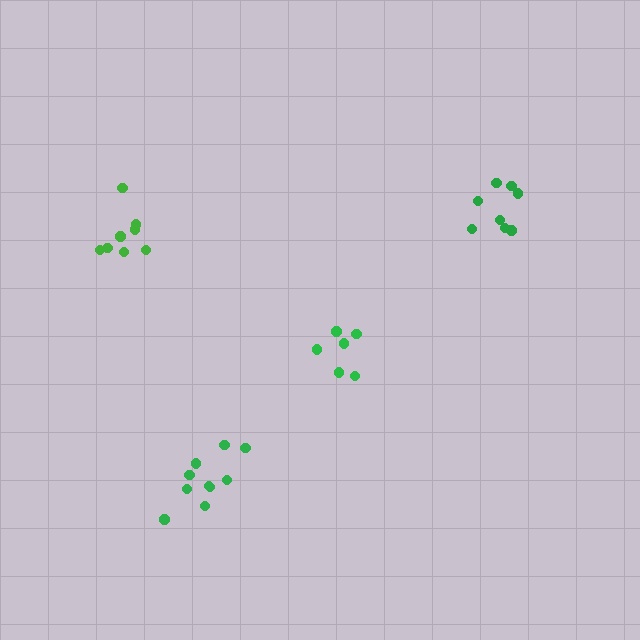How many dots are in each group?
Group 1: 8 dots, Group 2: 6 dots, Group 3: 8 dots, Group 4: 10 dots (32 total).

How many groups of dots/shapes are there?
There are 4 groups.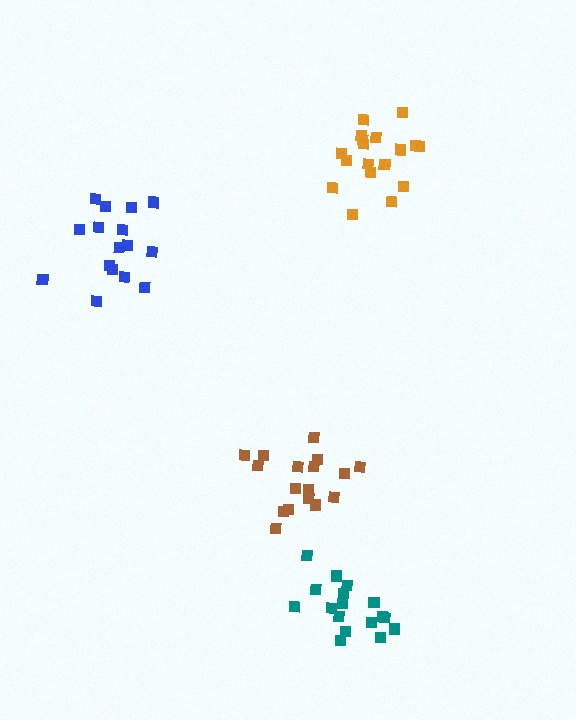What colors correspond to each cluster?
The clusters are colored: brown, teal, blue, orange.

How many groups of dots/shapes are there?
There are 4 groups.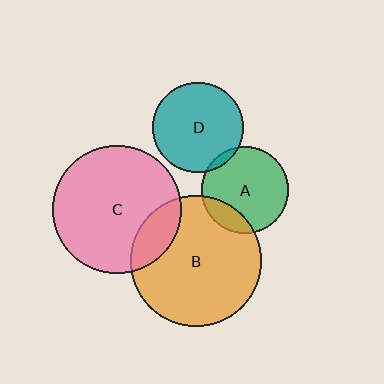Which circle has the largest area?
Circle B (orange).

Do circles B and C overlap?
Yes.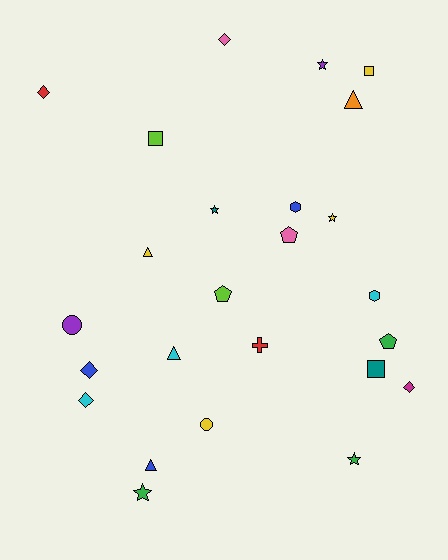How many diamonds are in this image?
There are 5 diamonds.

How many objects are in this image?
There are 25 objects.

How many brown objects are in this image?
There are no brown objects.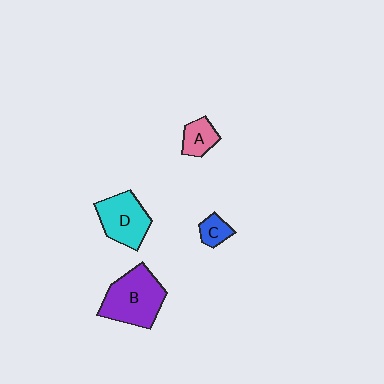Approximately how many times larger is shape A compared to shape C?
Approximately 1.3 times.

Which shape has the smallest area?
Shape C (blue).